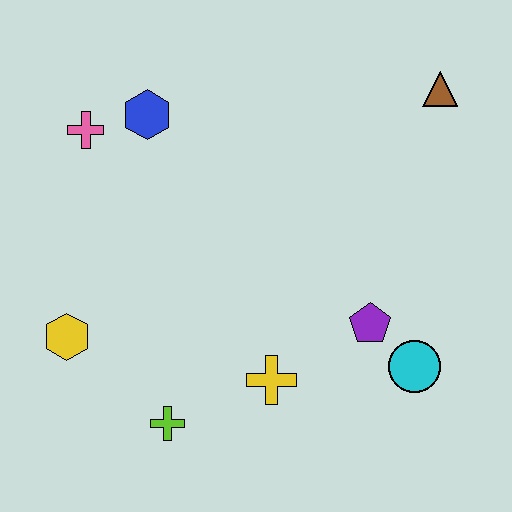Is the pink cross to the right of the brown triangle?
No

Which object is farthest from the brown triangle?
The yellow hexagon is farthest from the brown triangle.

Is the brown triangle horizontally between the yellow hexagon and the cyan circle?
No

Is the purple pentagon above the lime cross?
Yes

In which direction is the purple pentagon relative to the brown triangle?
The purple pentagon is below the brown triangle.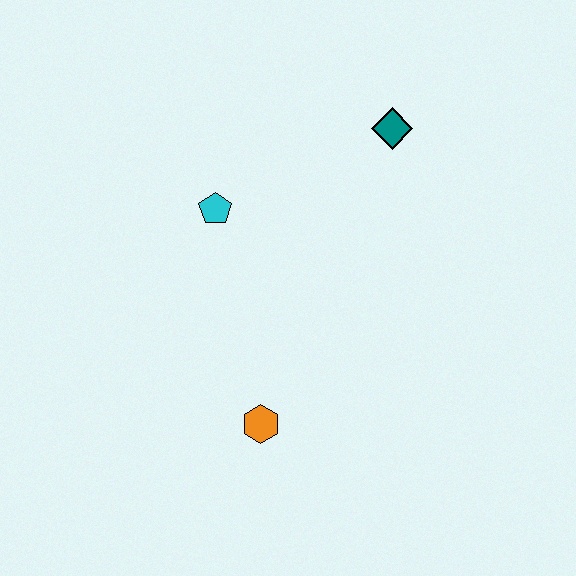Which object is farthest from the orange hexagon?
The teal diamond is farthest from the orange hexagon.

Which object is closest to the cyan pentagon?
The teal diamond is closest to the cyan pentagon.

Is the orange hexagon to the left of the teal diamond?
Yes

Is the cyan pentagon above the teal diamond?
No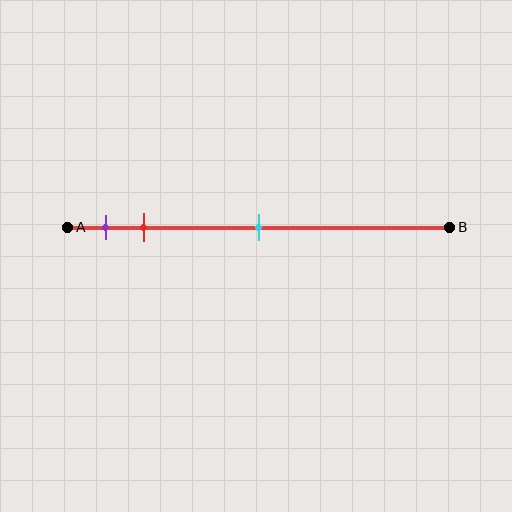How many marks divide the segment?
There are 3 marks dividing the segment.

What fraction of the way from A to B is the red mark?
The red mark is approximately 20% (0.2) of the way from A to B.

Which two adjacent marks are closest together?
The purple and red marks are the closest adjacent pair.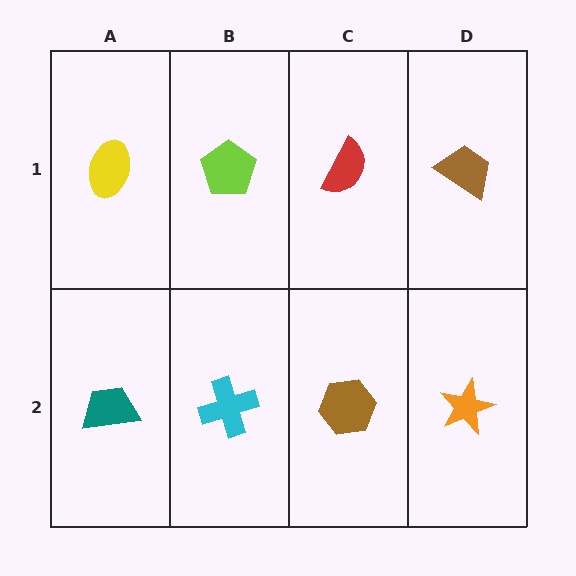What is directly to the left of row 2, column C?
A cyan cross.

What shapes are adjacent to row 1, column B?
A cyan cross (row 2, column B), a yellow ellipse (row 1, column A), a red semicircle (row 1, column C).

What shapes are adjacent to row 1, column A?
A teal trapezoid (row 2, column A), a lime pentagon (row 1, column B).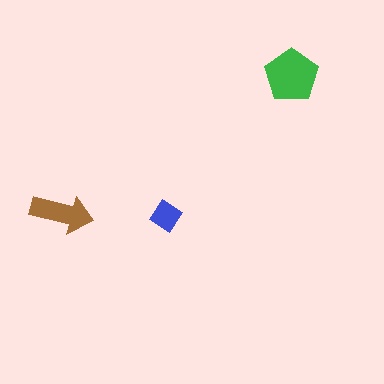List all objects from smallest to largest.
The blue diamond, the brown arrow, the green pentagon.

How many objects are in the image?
There are 3 objects in the image.